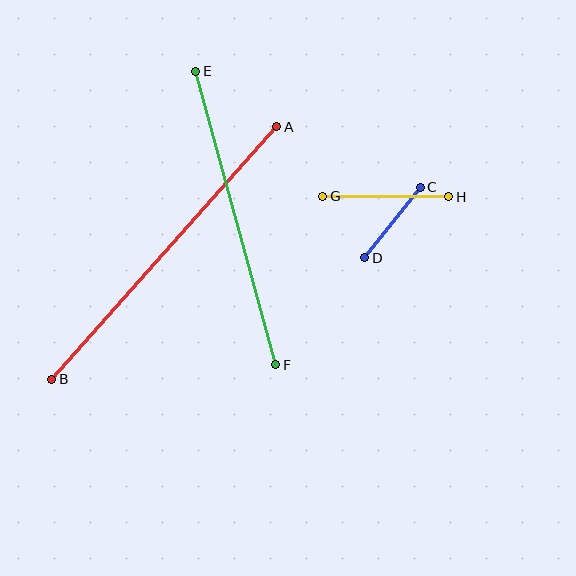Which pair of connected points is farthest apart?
Points A and B are farthest apart.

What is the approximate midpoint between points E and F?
The midpoint is at approximately (236, 218) pixels.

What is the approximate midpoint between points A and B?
The midpoint is at approximately (164, 253) pixels.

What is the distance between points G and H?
The distance is approximately 126 pixels.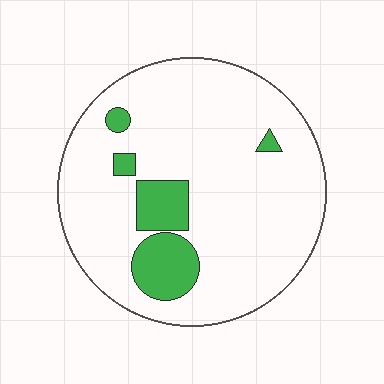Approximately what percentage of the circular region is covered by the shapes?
Approximately 15%.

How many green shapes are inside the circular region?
5.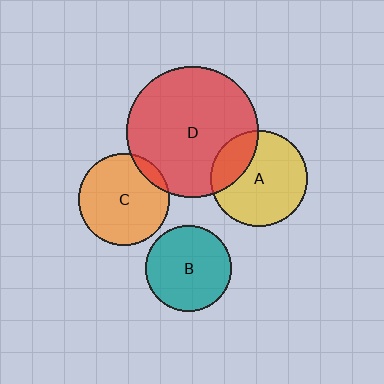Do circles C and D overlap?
Yes.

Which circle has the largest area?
Circle D (red).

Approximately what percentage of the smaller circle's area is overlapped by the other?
Approximately 10%.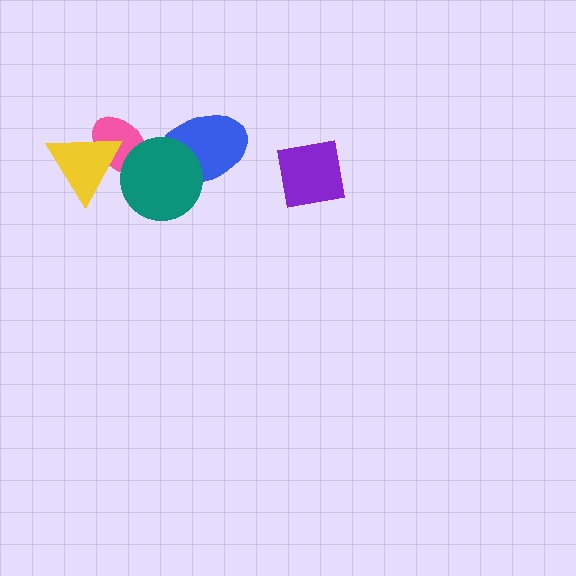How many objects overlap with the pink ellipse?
2 objects overlap with the pink ellipse.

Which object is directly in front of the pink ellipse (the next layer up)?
The yellow triangle is directly in front of the pink ellipse.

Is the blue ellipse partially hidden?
Yes, it is partially covered by another shape.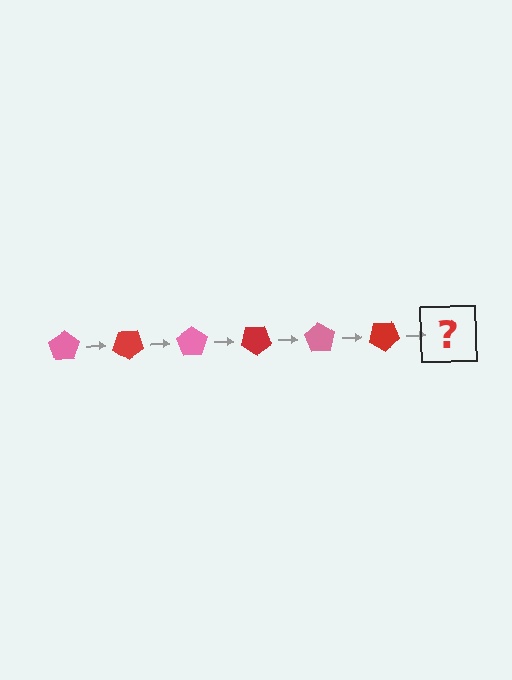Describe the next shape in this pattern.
It should be a pink pentagon, rotated 210 degrees from the start.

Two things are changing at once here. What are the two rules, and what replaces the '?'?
The two rules are that it rotates 35 degrees each step and the color cycles through pink and red. The '?' should be a pink pentagon, rotated 210 degrees from the start.